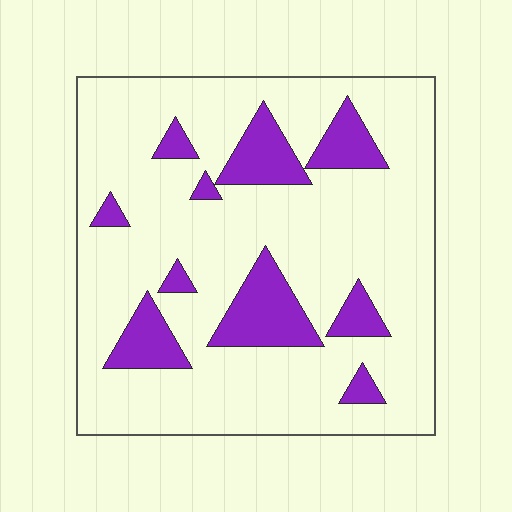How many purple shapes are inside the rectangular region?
10.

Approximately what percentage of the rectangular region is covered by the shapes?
Approximately 20%.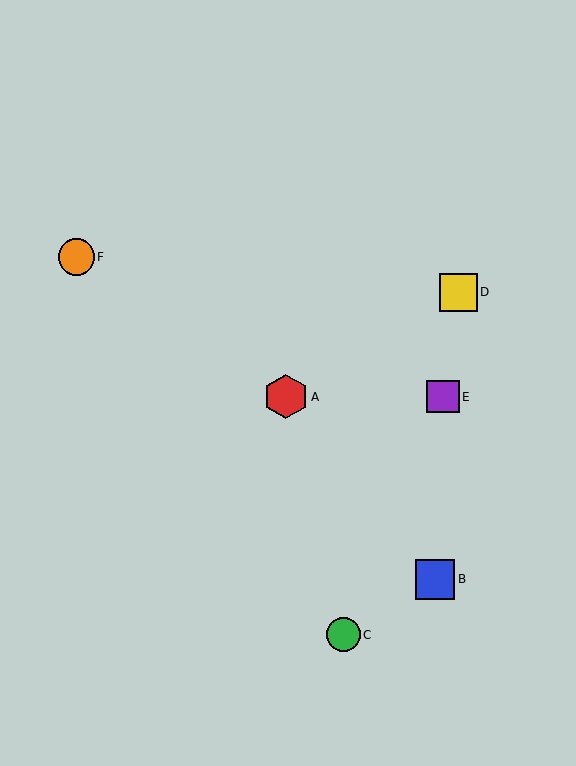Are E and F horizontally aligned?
No, E is at y≈397 and F is at y≈257.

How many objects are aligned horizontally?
2 objects (A, E) are aligned horizontally.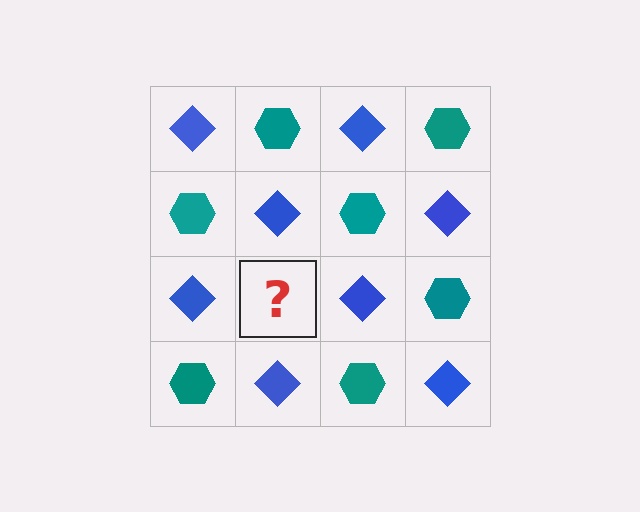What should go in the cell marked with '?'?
The missing cell should contain a teal hexagon.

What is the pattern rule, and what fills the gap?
The rule is that it alternates blue diamond and teal hexagon in a checkerboard pattern. The gap should be filled with a teal hexagon.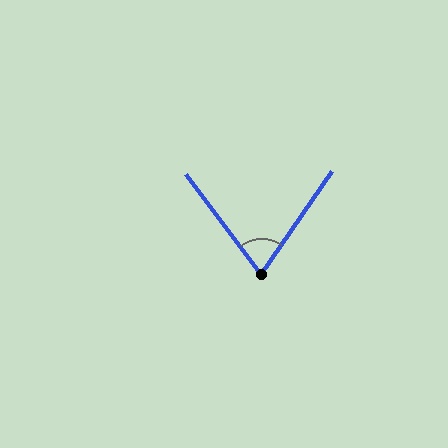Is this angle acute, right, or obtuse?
It is acute.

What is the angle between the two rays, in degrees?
Approximately 71 degrees.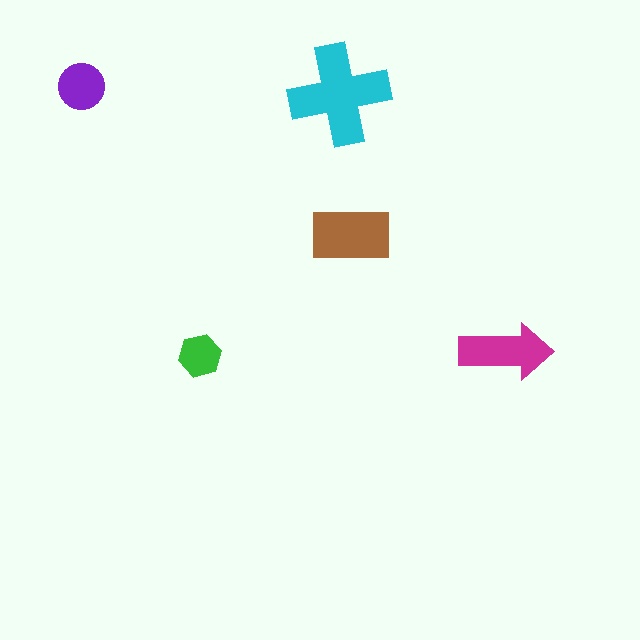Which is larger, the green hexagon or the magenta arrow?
The magenta arrow.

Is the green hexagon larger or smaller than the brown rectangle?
Smaller.